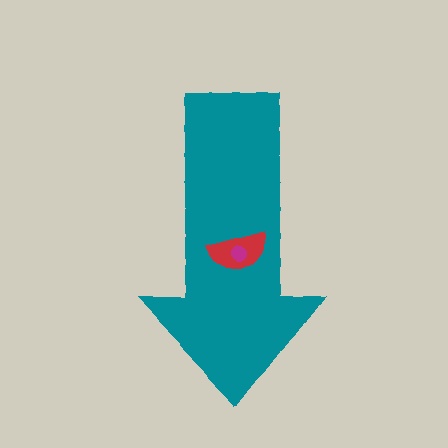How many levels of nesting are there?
3.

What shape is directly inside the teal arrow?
The red semicircle.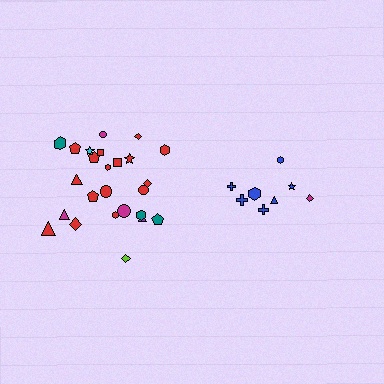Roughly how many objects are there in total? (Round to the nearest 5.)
Roughly 35 objects in total.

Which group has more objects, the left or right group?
The left group.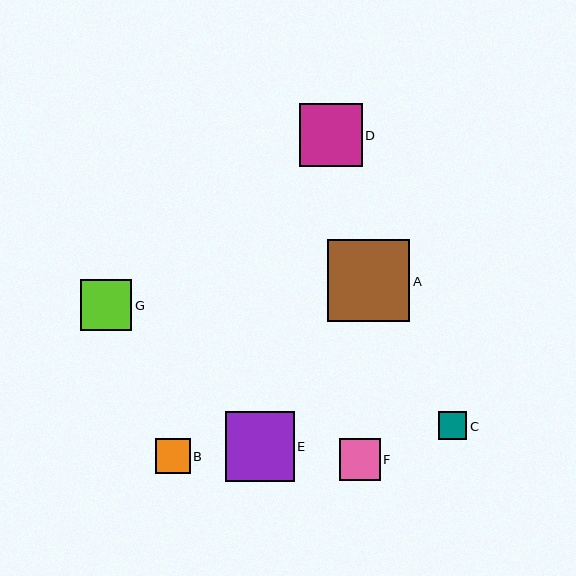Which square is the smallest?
Square C is the smallest with a size of approximately 28 pixels.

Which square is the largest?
Square A is the largest with a size of approximately 82 pixels.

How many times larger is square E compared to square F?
Square E is approximately 1.7 times the size of square F.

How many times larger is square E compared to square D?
Square E is approximately 1.1 times the size of square D.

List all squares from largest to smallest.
From largest to smallest: A, E, D, G, F, B, C.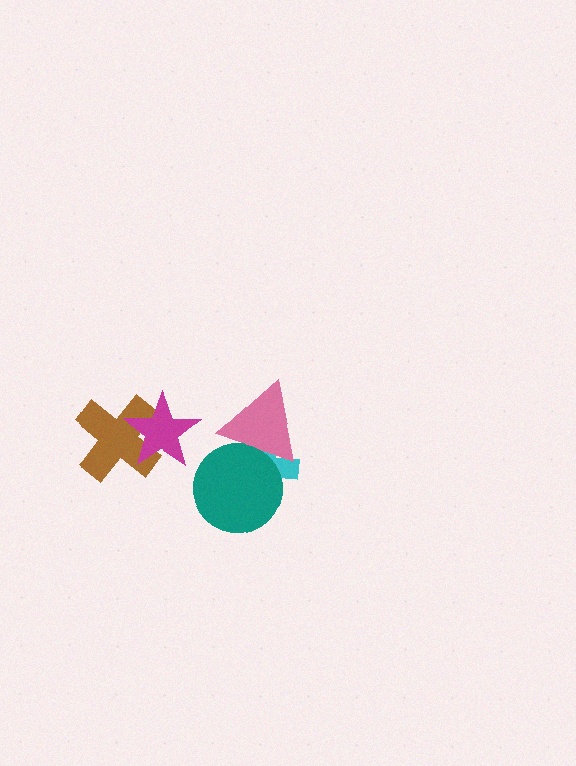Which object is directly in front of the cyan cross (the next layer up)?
The pink triangle is directly in front of the cyan cross.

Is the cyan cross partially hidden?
Yes, it is partially covered by another shape.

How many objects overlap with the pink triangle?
2 objects overlap with the pink triangle.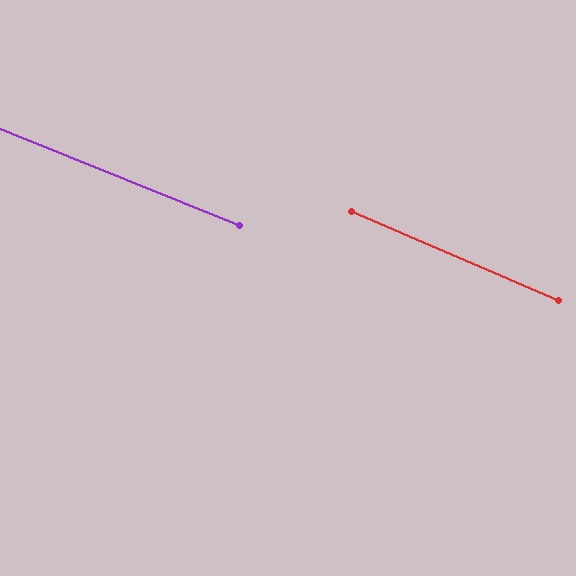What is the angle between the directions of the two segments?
Approximately 1 degree.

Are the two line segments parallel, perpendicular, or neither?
Parallel — their directions differ by only 1.3°.